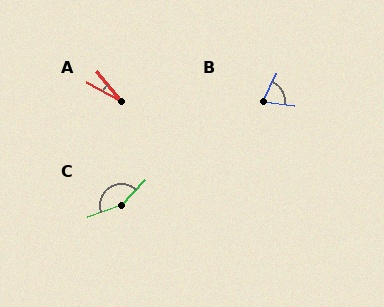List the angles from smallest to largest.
A (21°), B (72°), C (155°).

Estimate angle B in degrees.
Approximately 72 degrees.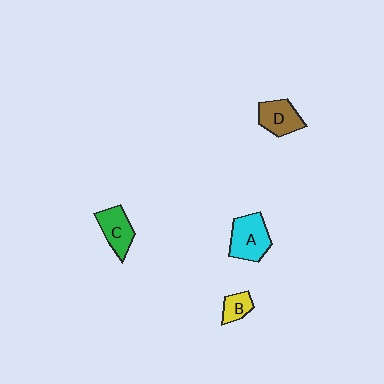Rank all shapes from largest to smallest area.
From largest to smallest: A (cyan), D (brown), C (green), B (yellow).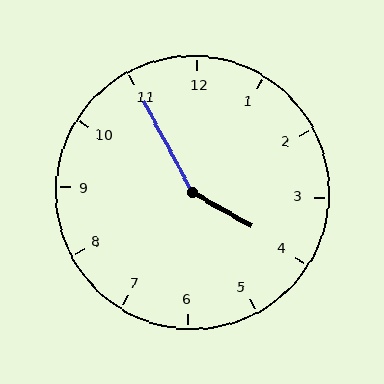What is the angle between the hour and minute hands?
Approximately 148 degrees.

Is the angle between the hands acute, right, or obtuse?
It is obtuse.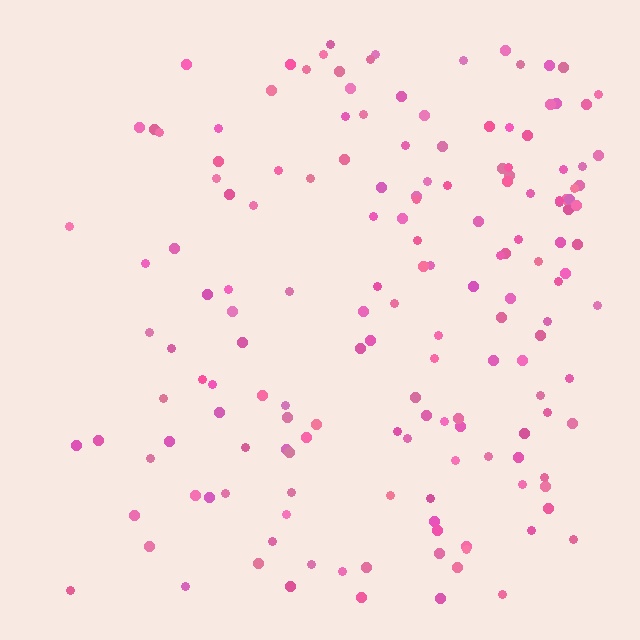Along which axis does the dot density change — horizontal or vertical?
Horizontal.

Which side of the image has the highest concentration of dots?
The right.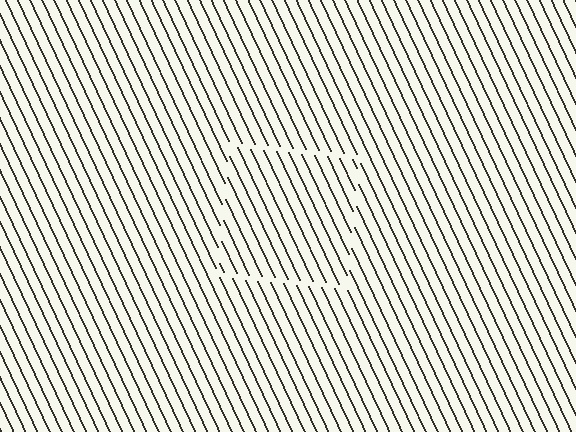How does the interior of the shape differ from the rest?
The interior of the shape contains the same grating, shifted by half a period — the contour is defined by the phase discontinuity where line-ends from the inner and outer gratings abut.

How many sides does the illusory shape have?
4 sides — the line-ends trace a square.